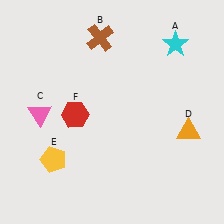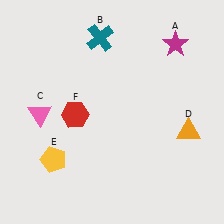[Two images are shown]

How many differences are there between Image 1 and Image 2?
There are 2 differences between the two images.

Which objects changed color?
A changed from cyan to magenta. B changed from brown to teal.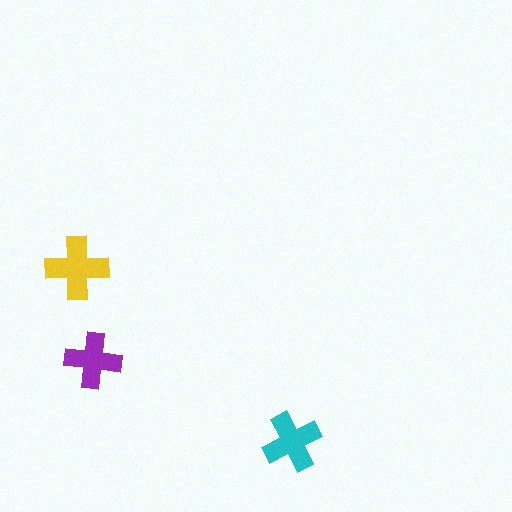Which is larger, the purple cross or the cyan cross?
The cyan one.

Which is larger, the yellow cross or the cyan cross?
The yellow one.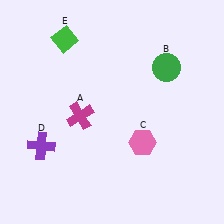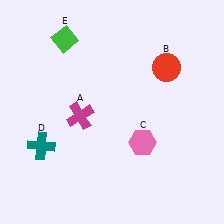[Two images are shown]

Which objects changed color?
B changed from green to red. D changed from purple to teal.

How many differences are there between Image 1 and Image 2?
There are 2 differences between the two images.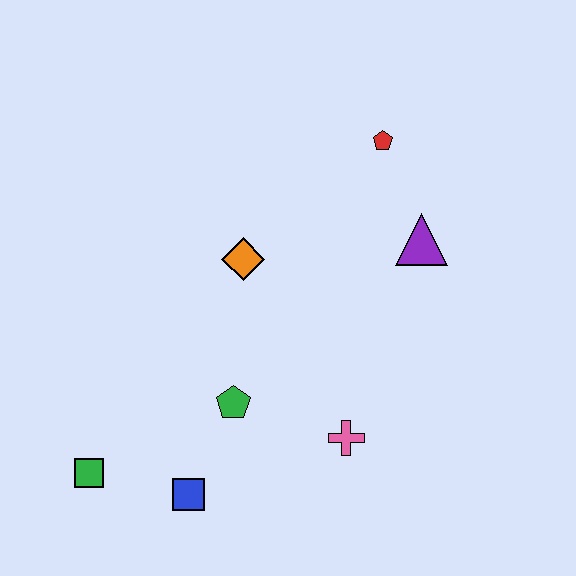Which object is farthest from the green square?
The red pentagon is farthest from the green square.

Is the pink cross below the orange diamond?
Yes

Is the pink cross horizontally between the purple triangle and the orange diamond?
Yes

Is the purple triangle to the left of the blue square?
No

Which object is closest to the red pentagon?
The purple triangle is closest to the red pentagon.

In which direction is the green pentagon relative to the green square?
The green pentagon is to the right of the green square.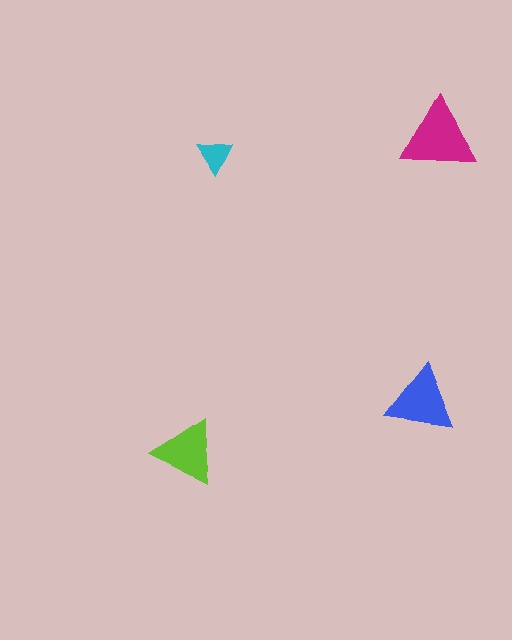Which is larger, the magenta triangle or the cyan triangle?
The magenta one.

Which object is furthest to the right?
The magenta triangle is rightmost.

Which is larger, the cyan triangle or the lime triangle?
The lime one.